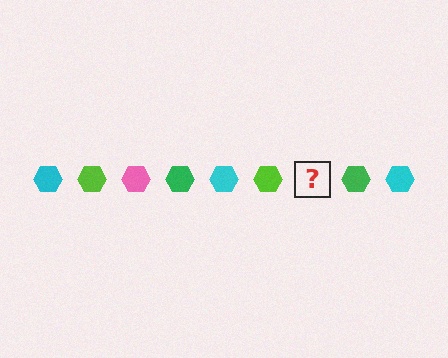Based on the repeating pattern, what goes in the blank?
The blank should be a pink hexagon.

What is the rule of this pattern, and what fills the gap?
The rule is that the pattern cycles through cyan, lime, pink, green hexagons. The gap should be filled with a pink hexagon.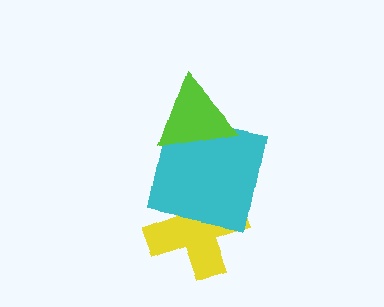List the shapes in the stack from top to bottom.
From top to bottom: the lime triangle, the cyan square, the yellow cross.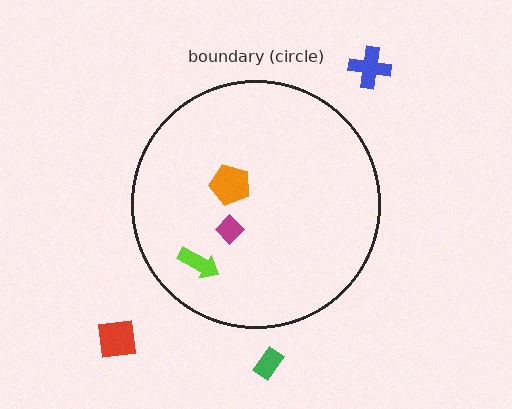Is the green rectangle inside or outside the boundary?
Outside.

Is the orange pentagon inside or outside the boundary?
Inside.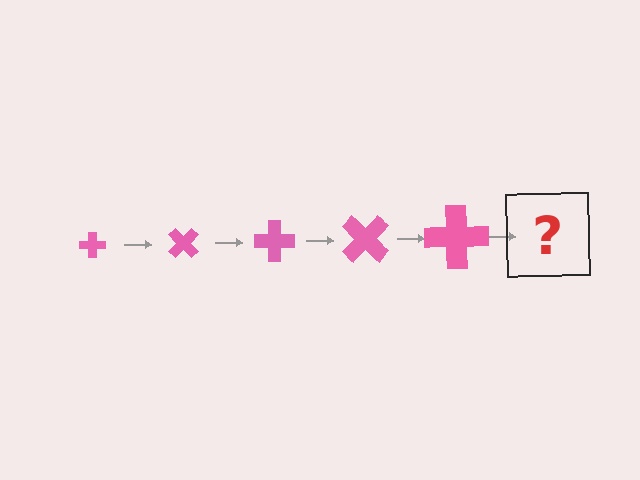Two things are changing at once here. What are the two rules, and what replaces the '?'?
The two rules are that the cross grows larger each step and it rotates 45 degrees each step. The '?' should be a cross, larger than the previous one and rotated 225 degrees from the start.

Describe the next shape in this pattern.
It should be a cross, larger than the previous one and rotated 225 degrees from the start.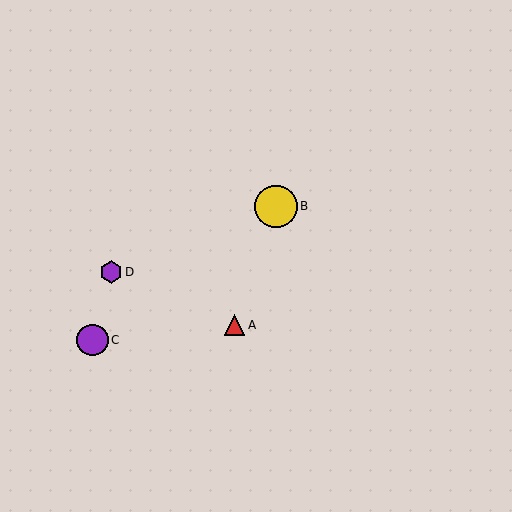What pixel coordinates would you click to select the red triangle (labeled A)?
Click at (235, 325) to select the red triangle A.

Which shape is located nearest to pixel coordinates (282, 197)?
The yellow circle (labeled B) at (276, 206) is nearest to that location.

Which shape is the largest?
The yellow circle (labeled B) is the largest.